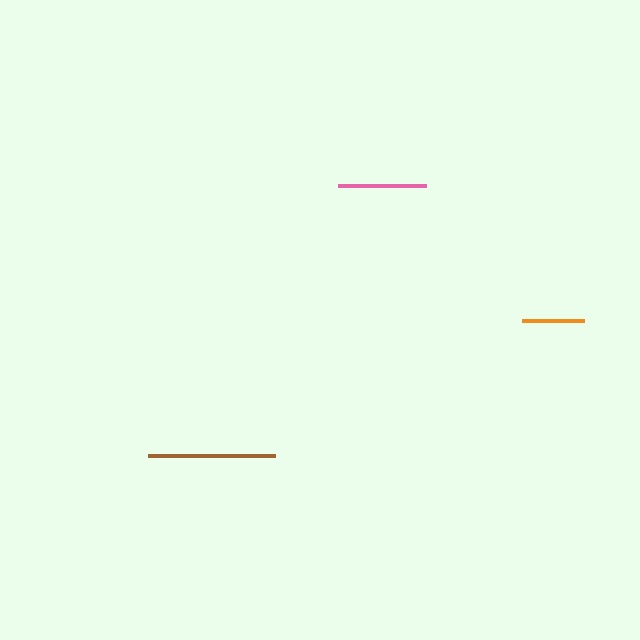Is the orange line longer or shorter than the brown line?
The brown line is longer than the orange line.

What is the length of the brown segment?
The brown segment is approximately 127 pixels long.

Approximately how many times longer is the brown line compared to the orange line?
The brown line is approximately 2.1 times the length of the orange line.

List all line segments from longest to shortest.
From longest to shortest: brown, pink, orange.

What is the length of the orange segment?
The orange segment is approximately 62 pixels long.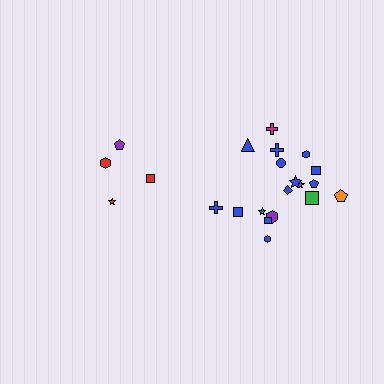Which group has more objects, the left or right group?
The right group.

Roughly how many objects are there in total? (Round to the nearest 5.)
Roughly 20 objects in total.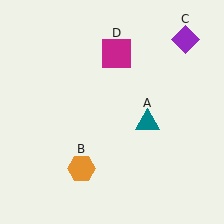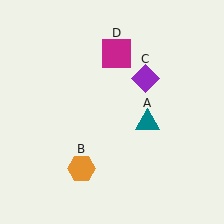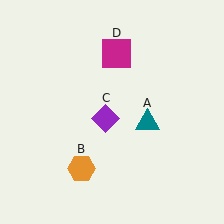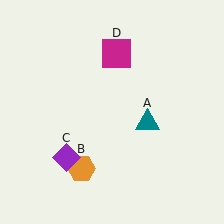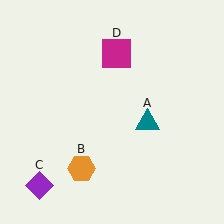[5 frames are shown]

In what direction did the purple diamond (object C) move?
The purple diamond (object C) moved down and to the left.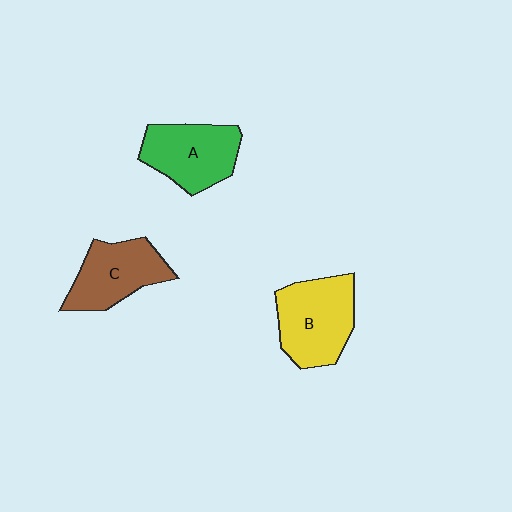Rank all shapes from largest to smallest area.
From largest to smallest: B (yellow), A (green), C (brown).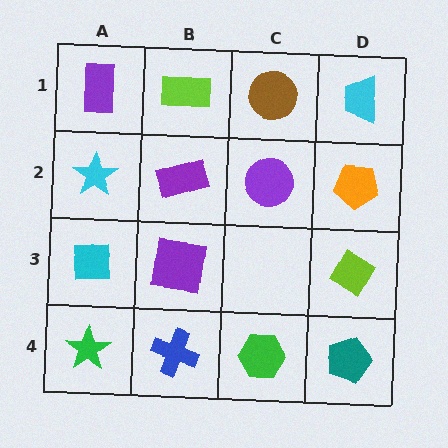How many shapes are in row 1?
4 shapes.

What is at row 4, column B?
A blue cross.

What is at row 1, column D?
A cyan trapezoid.